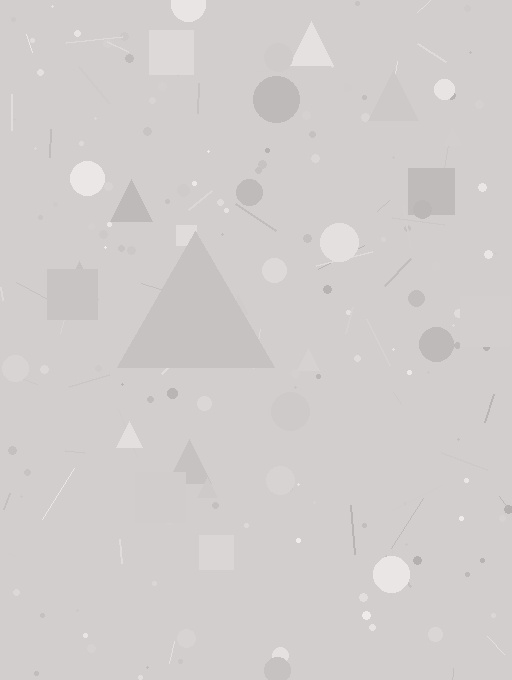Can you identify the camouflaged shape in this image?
The camouflaged shape is a triangle.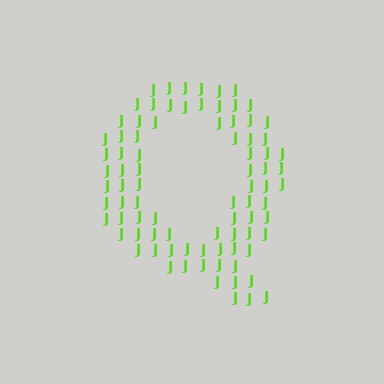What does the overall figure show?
The overall figure shows the letter Q.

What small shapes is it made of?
It is made of small letter J's.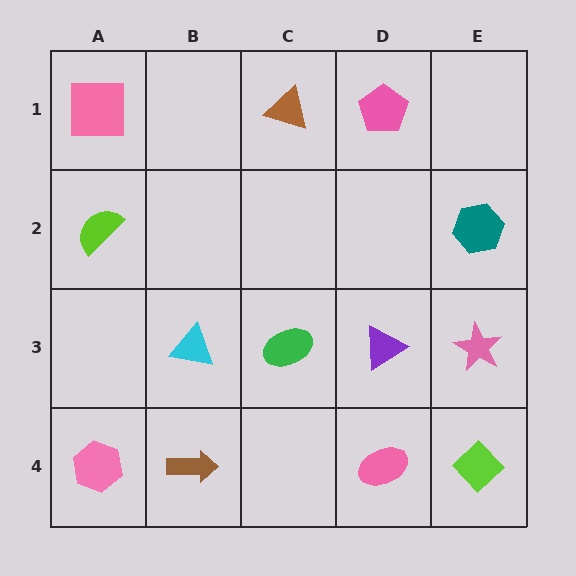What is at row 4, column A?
A pink hexagon.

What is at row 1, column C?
A brown triangle.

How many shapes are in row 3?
4 shapes.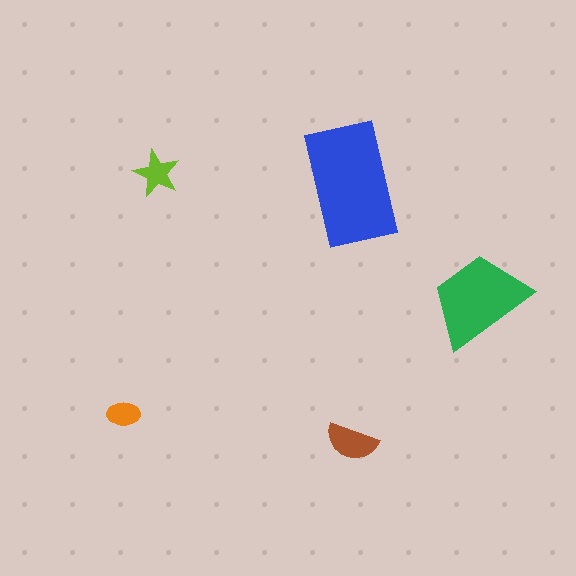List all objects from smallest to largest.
The orange ellipse, the lime star, the brown semicircle, the green trapezoid, the blue rectangle.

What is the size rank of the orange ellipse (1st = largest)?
5th.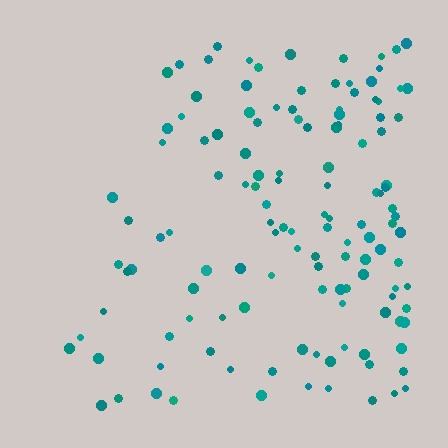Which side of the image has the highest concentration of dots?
The right.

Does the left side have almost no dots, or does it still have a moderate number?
Still a moderate number, just noticeably fewer than the right.